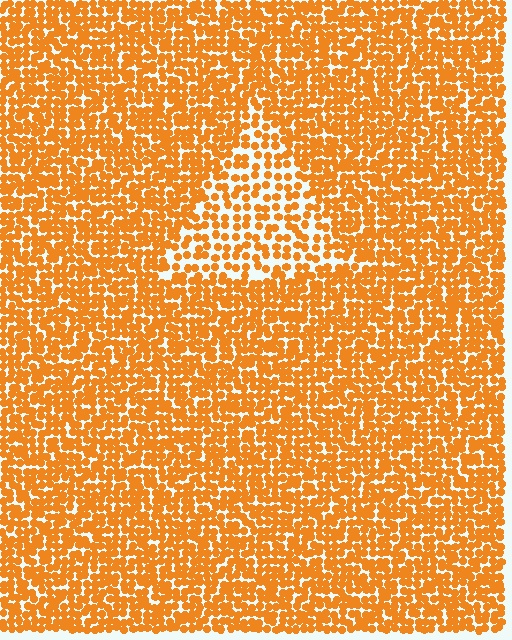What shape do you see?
I see a triangle.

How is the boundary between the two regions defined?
The boundary is defined by a change in element density (approximately 1.8x ratio). All elements are the same color, size, and shape.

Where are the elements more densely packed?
The elements are more densely packed outside the triangle boundary.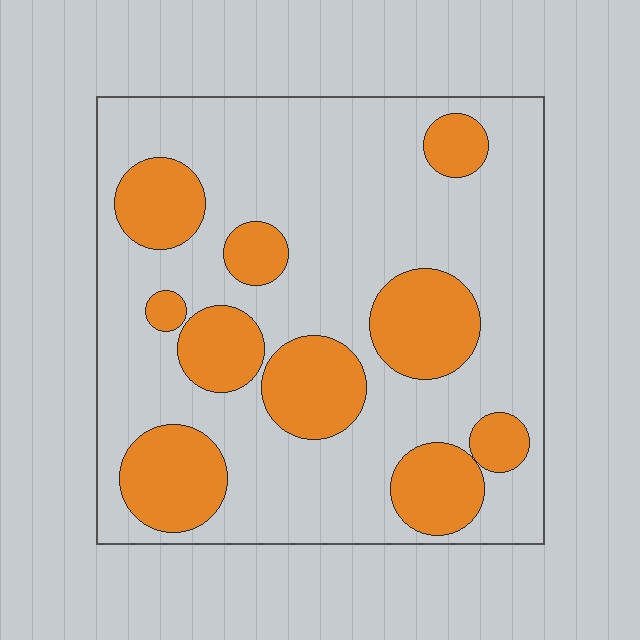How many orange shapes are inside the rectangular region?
10.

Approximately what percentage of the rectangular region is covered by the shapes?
Approximately 30%.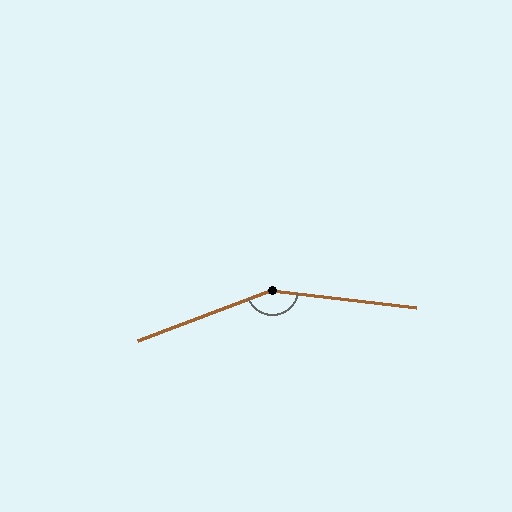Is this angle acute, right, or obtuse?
It is obtuse.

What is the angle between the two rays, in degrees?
Approximately 152 degrees.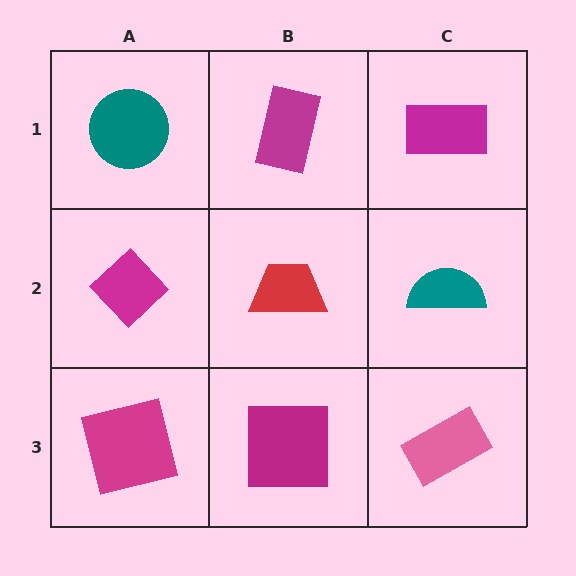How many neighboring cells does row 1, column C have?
2.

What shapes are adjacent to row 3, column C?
A teal semicircle (row 2, column C), a magenta square (row 3, column B).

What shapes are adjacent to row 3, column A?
A magenta diamond (row 2, column A), a magenta square (row 3, column B).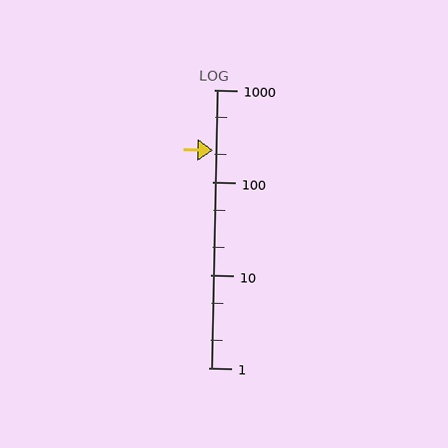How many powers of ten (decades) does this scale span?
The scale spans 3 decades, from 1 to 1000.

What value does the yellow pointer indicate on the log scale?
The pointer indicates approximately 220.